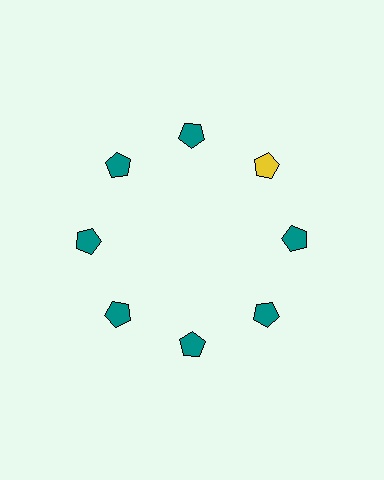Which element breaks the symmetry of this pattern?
The yellow pentagon at roughly the 2 o'clock position breaks the symmetry. All other shapes are teal pentagons.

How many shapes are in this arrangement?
There are 8 shapes arranged in a ring pattern.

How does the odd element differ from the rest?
It has a different color: yellow instead of teal.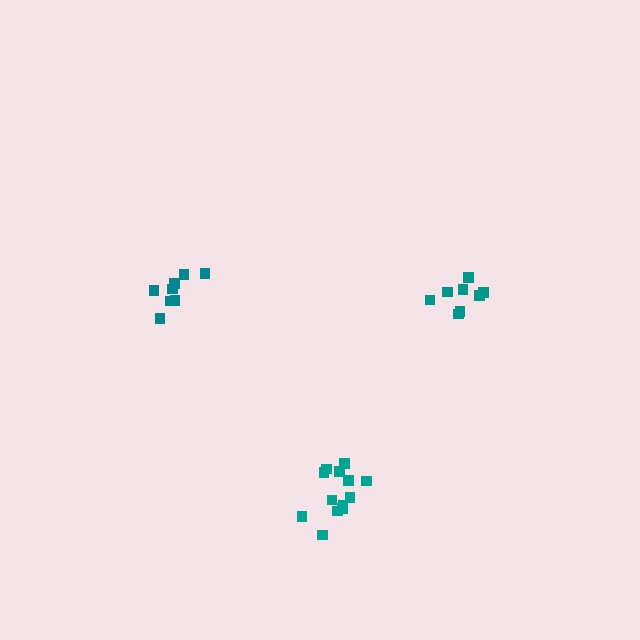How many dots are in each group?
Group 1: 8 dots, Group 2: 8 dots, Group 3: 13 dots (29 total).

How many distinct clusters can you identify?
There are 3 distinct clusters.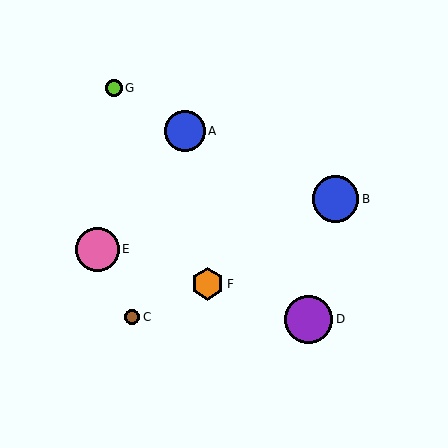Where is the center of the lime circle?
The center of the lime circle is at (114, 88).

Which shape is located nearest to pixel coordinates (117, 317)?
The brown circle (labeled C) at (132, 317) is nearest to that location.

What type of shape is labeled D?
Shape D is a purple circle.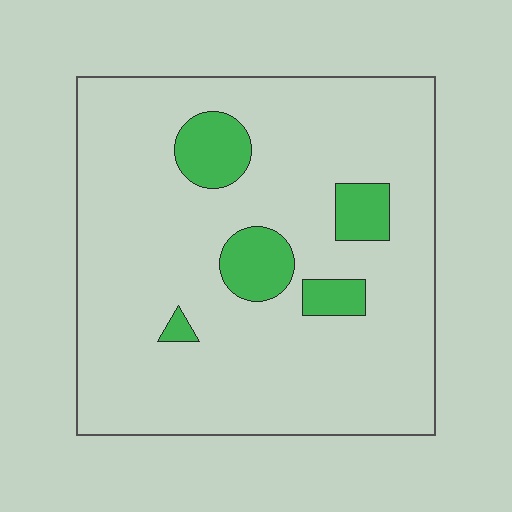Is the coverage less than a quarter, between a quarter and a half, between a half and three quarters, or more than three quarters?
Less than a quarter.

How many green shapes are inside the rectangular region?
5.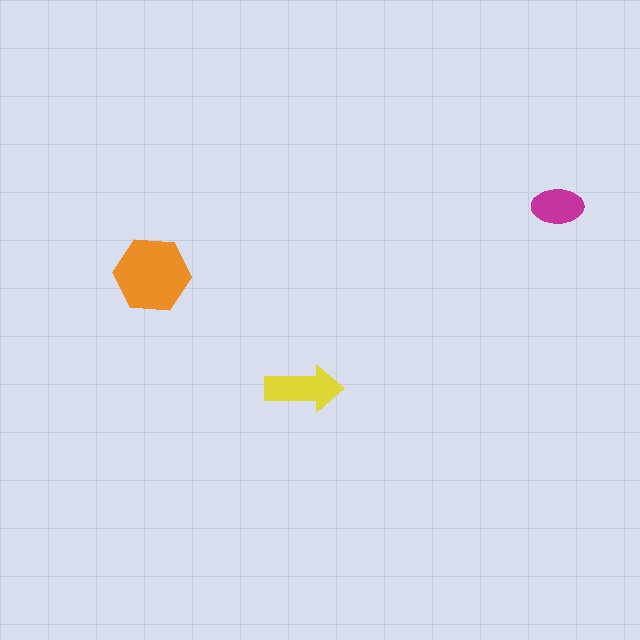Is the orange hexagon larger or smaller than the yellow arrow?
Larger.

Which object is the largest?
The orange hexagon.